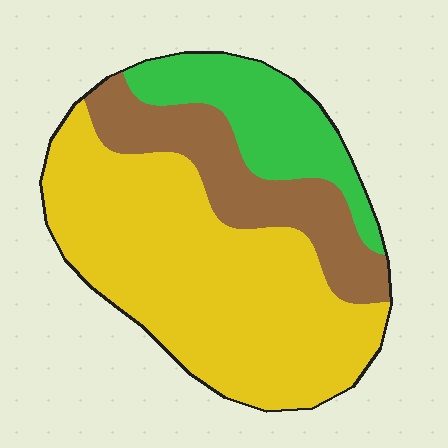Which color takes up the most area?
Yellow, at roughly 60%.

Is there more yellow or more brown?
Yellow.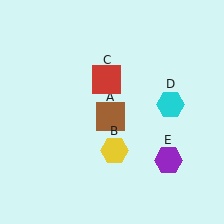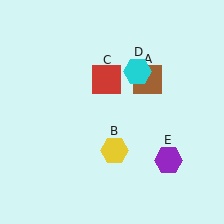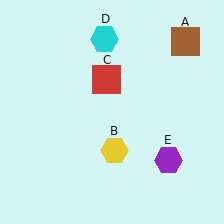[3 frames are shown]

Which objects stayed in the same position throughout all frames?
Yellow hexagon (object B) and red square (object C) and purple hexagon (object E) remained stationary.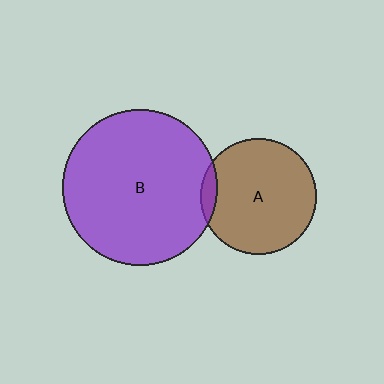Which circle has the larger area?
Circle B (purple).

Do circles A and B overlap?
Yes.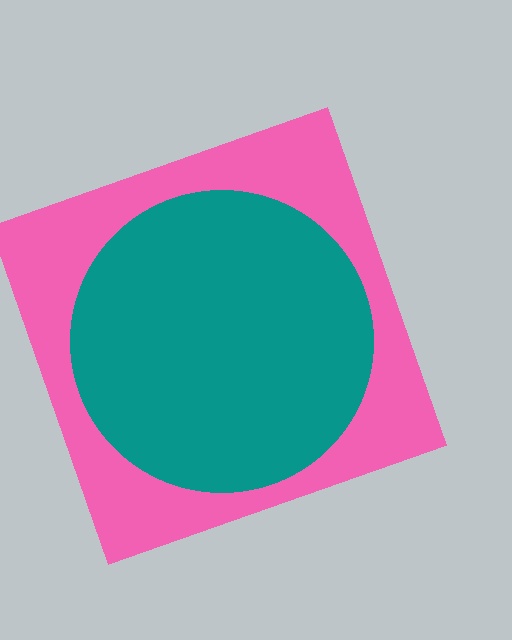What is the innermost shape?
The teal circle.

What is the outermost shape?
The pink square.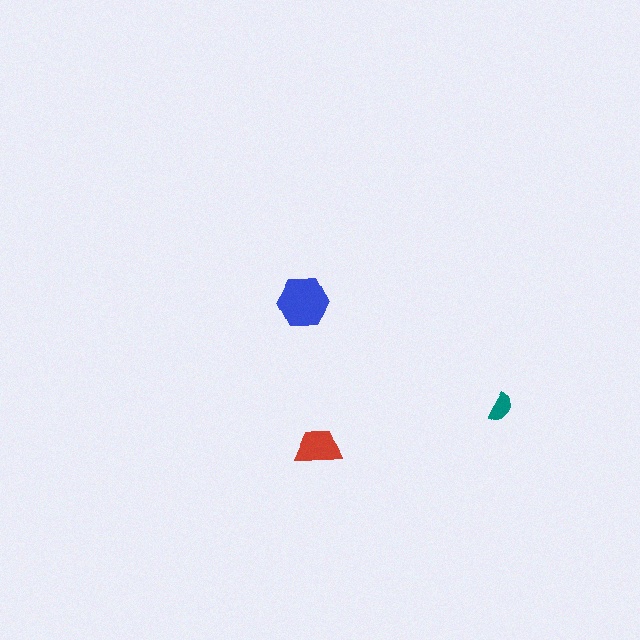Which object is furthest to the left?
The blue hexagon is leftmost.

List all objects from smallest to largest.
The teal semicircle, the red trapezoid, the blue hexagon.